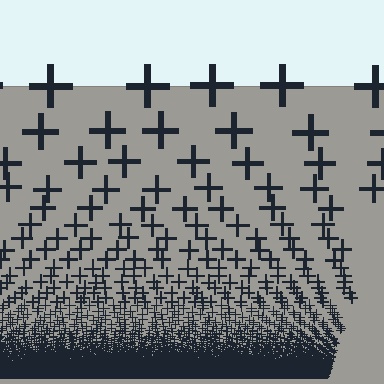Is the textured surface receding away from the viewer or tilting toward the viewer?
The surface appears to tilt toward the viewer. Texture elements get larger and sparser toward the top.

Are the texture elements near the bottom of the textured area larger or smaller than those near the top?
Smaller. The gradient is inverted — elements near the bottom are smaller and denser.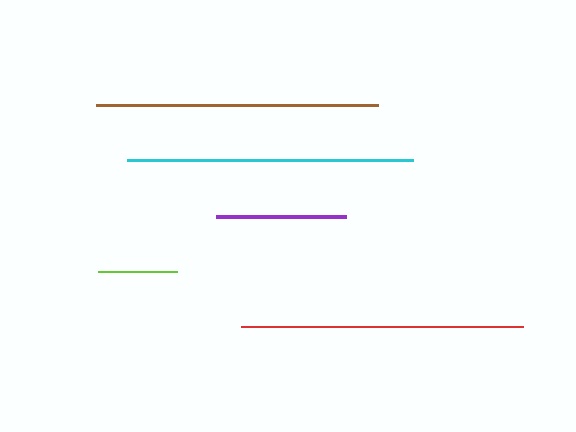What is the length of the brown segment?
The brown segment is approximately 283 pixels long.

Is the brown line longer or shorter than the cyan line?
The cyan line is longer than the brown line.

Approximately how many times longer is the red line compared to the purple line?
The red line is approximately 2.2 times the length of the purple line.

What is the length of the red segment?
The red segment is approximately 283 pixels long.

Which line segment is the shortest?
The lime line is the shortest at approximately 79 pixels.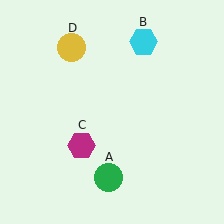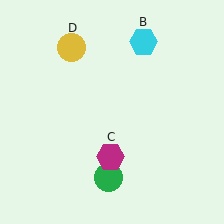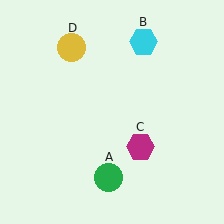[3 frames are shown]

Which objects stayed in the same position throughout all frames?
Green circle (object A) and cyan hexagon (object B) and yellow circle (object D) remained stationary.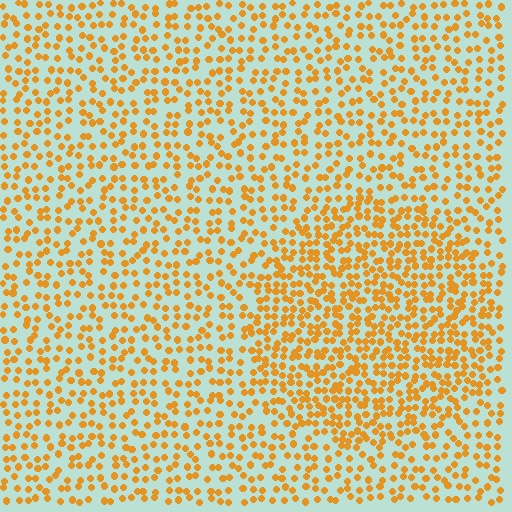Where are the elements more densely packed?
The elements are more densely packed inside the circle boundary.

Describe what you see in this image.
The image contains small orange elements arranged at two different densities. A circle-shaped region is visible where the elements are more densely packed than the surrounding area.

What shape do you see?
I see a circle.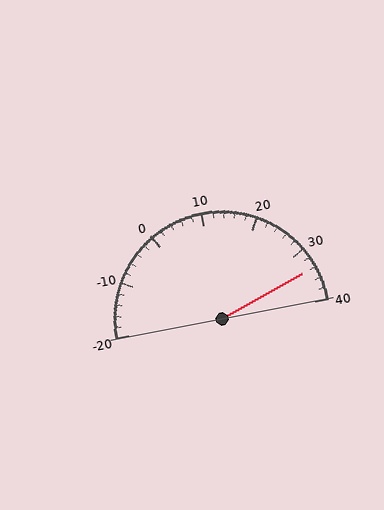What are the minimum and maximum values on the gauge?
The gauge ranges from -20 to 40.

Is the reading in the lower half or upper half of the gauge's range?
The reading is in the upper half of the range (-20 to 40).